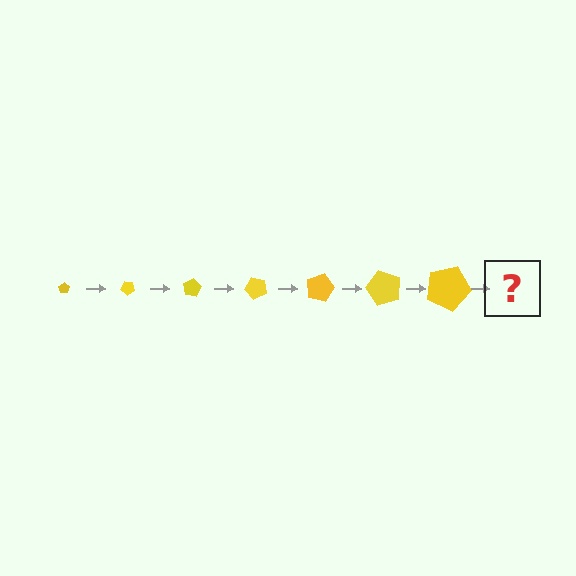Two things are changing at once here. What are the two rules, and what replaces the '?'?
The two rules are that the pentagon grows larger each step and it rotates 40 degrees each step. The '?' should be a pentagon, larger than the previous one and rotated 280 degrees from the start.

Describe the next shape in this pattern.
It should be a pentagon, larger than the previous one and rotated 280 degrees from the start.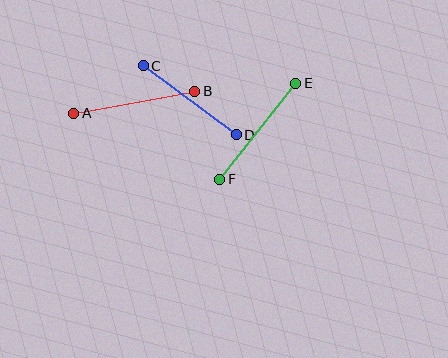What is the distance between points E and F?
The distance is approximately 122 pixels.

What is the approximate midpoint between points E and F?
The midpoint is at approximately (258, 131) pixels.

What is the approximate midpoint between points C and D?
The midpoint is at approximately (190, 100) pixels.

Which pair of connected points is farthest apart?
Points A and B are farthest apart.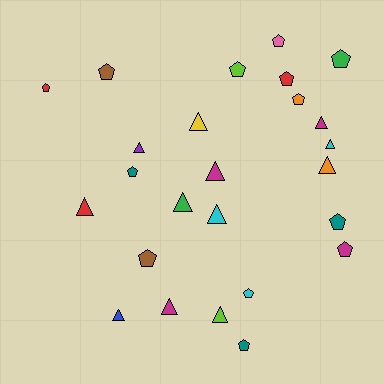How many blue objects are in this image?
There is 1 blue object.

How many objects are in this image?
There are 25 objects.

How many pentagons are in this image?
There are 13 pentagons.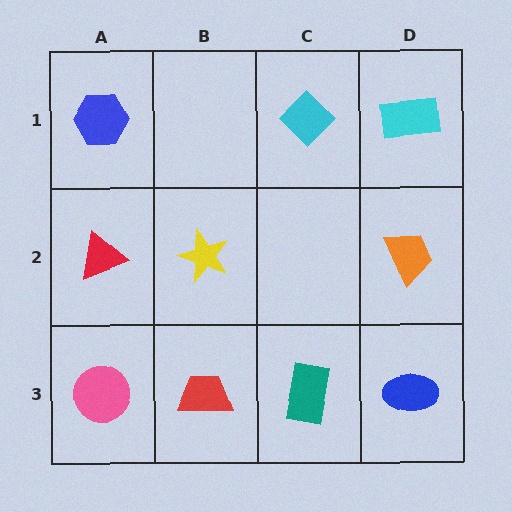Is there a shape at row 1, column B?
No, that cell is empty.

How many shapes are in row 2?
3 shapes.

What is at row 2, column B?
A yellow star.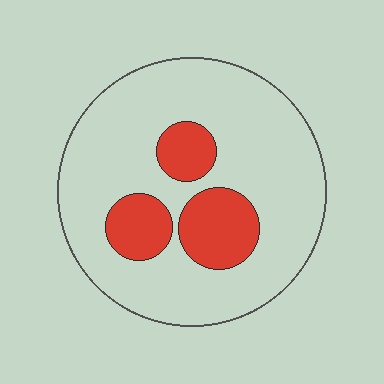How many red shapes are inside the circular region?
3.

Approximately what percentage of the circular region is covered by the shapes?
Approximately 20%.